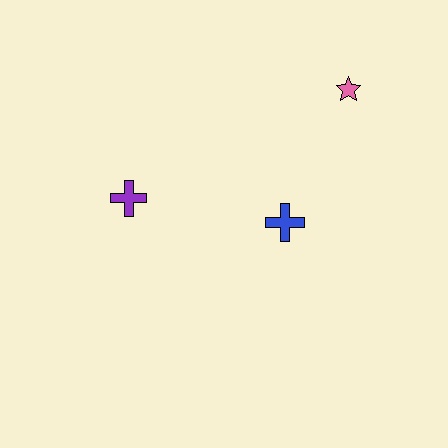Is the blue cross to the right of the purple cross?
Yes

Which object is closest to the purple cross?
The blue cross is closest to the purple cross.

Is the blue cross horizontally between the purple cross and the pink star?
Yes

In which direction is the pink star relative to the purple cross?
The pink star is to the right of the purple cross.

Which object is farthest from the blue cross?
The purple cross is farthest from the blue cross.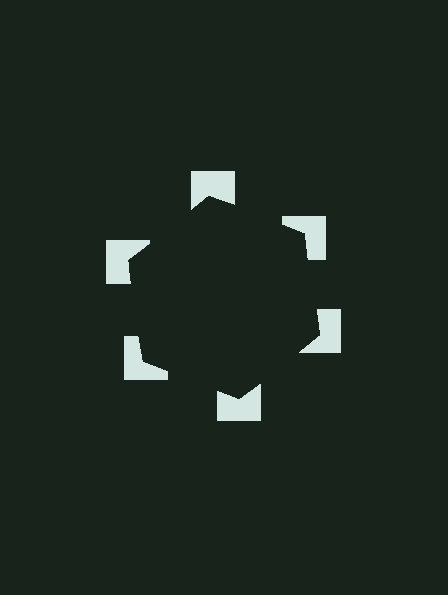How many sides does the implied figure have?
6 sides.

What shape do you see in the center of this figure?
An illusory hexagon — its edges are inferred from the aligned wedge cuts in the notched squares, not physically drawn.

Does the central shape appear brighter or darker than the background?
It typically appears slightly darker than the background, even though no actual brightness change is drawn.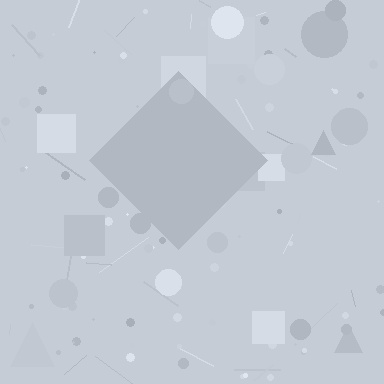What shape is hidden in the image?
A diamond is hidden in the image.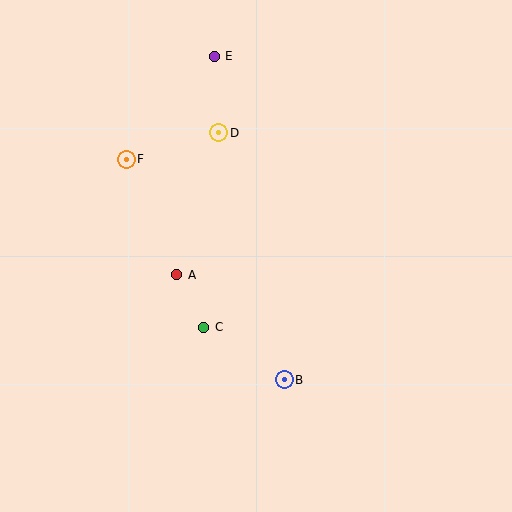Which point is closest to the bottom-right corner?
Point B is closest to the bottom-right corner.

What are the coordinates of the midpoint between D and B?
The midpoint between D and B is at (251, 256).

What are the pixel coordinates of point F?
Point F is at (126, 159).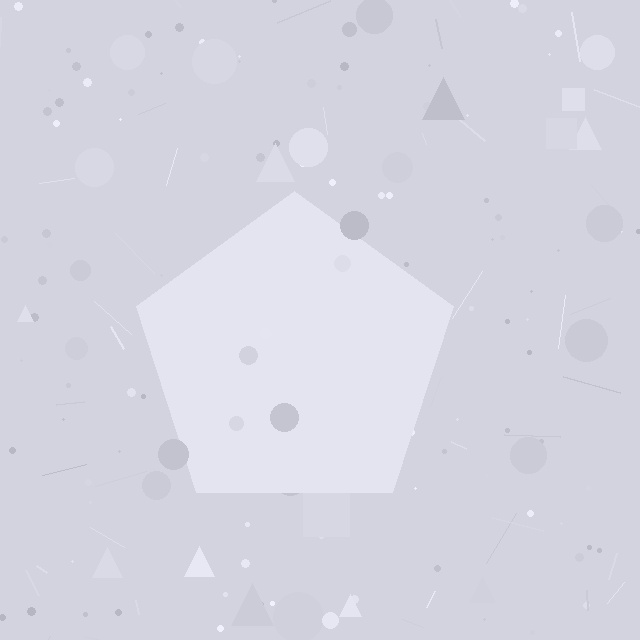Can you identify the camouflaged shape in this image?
The camouflaged shape is a pentagon.